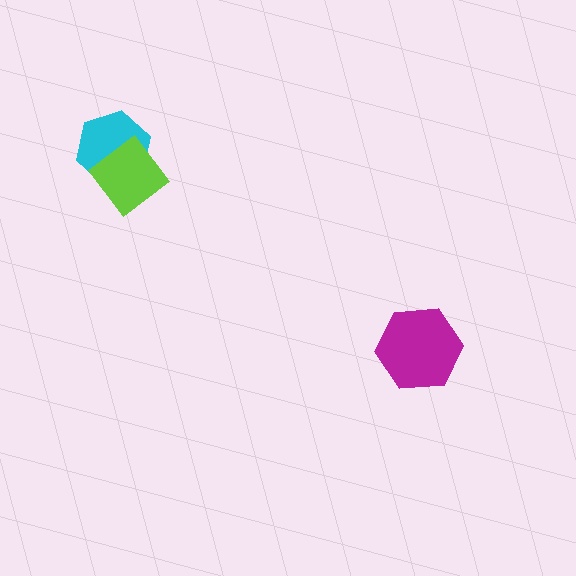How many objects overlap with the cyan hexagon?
1 object overlaps with the cyan hexagon.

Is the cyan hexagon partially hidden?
Yes, it is partially covered by another shape.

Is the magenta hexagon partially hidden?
No, no other shape covers it.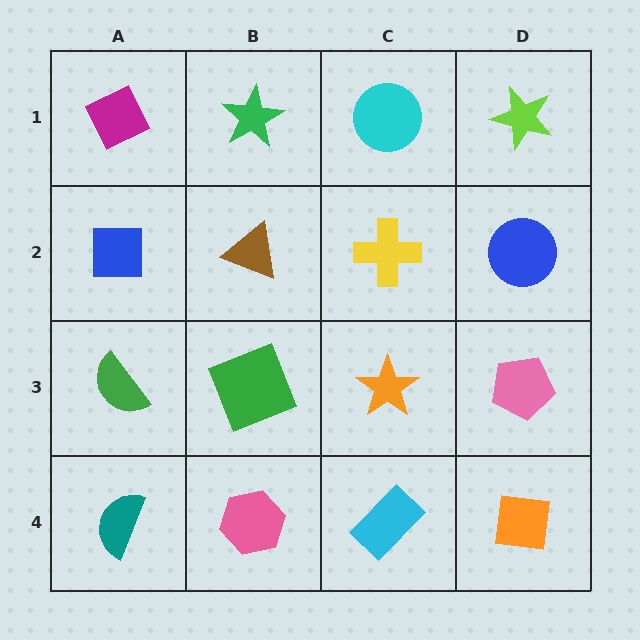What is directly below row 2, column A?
A green semicircle.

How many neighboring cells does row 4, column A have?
2.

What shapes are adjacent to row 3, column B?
A brown triangle (row 2, column B), a pink hexagon (row 4, column B), a green semicircle (row 3, column A), an orange star (row 3, column C).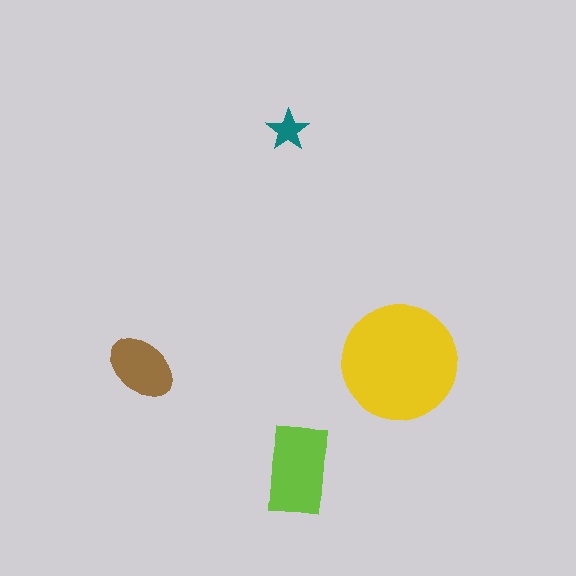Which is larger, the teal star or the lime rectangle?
The lime rectangle.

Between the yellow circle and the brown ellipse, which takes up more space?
The yellow circle.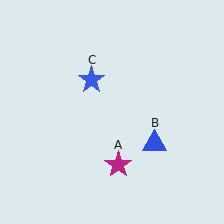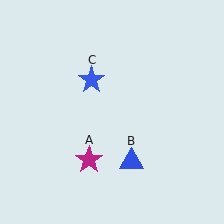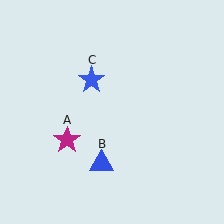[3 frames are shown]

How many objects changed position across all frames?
2 objects changed position: magenta star (object A), blue triangle (object B).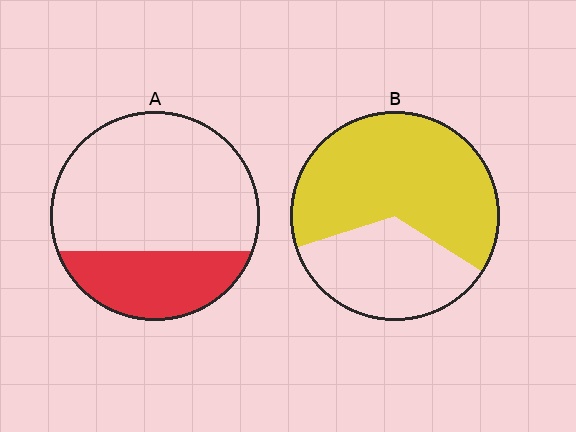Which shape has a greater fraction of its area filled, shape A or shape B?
Shape B.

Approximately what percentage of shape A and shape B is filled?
A is approximately 30% and B is approximately 65%.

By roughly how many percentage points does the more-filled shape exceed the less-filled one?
By roughly 35 percentage points (B over A).